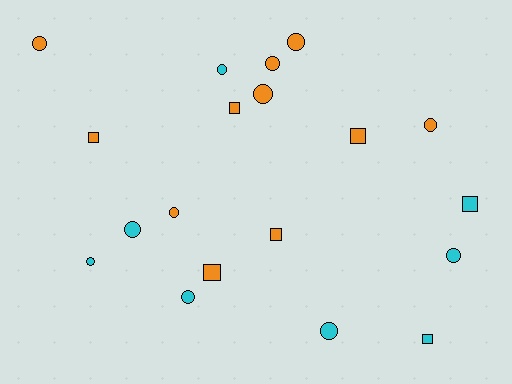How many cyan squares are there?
There are 2 cyan squares.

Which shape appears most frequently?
Circle, with 12 objects.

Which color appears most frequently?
Orange, with 11 objects.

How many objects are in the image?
There are 19 objects.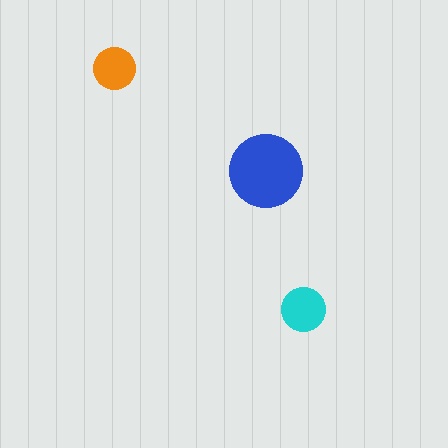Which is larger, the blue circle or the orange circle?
The blue one.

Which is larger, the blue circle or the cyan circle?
The blue one.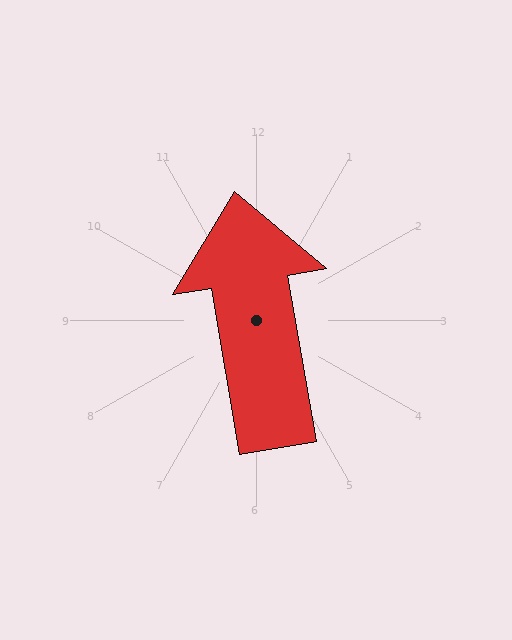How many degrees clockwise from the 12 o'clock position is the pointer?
Approximately 350 degrees.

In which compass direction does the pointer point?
North.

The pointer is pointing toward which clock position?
Roughly 12 o'clock.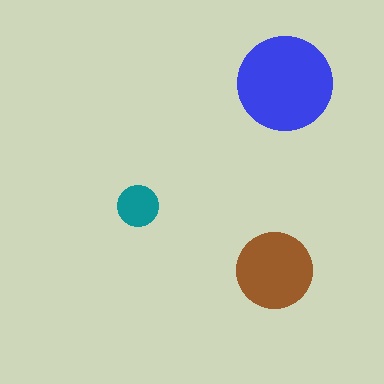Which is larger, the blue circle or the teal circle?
The blue one.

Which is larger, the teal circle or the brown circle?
The brown one.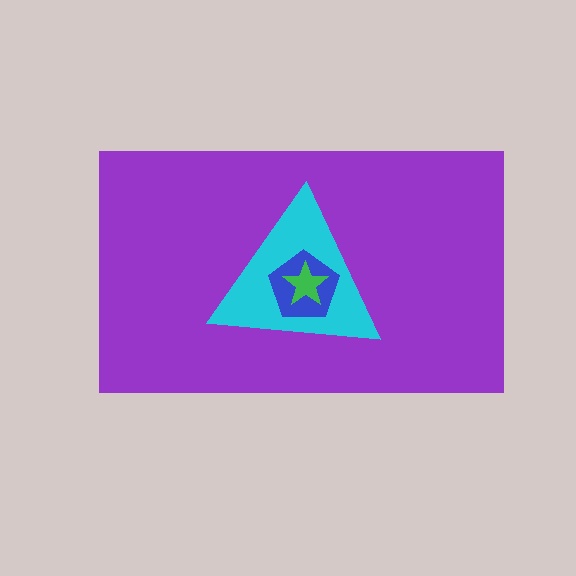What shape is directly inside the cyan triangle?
The blue pentagon.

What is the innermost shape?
The green star.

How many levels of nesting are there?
4.